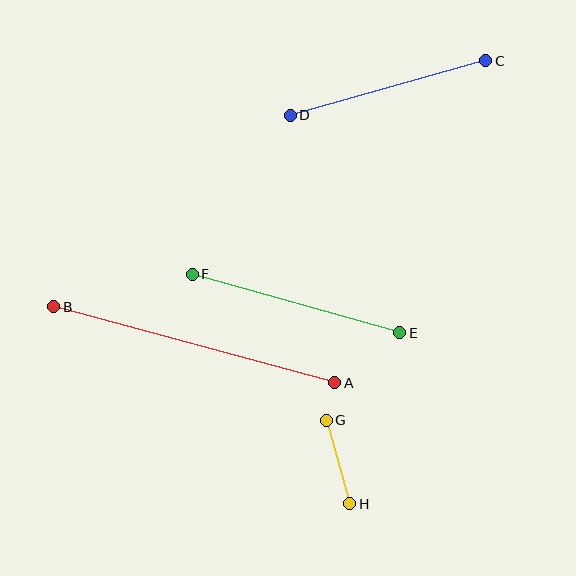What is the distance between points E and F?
The distance is approximately 215 pixels.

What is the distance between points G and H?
The distance is approximately 87 pixels.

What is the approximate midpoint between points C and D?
The midpoint is at approximately (388, 88) pixels.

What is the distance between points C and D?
The distance is approximately 203 pixels.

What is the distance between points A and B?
The distance is approximately 291 pixels.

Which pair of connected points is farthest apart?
Points A and B are farthest apart.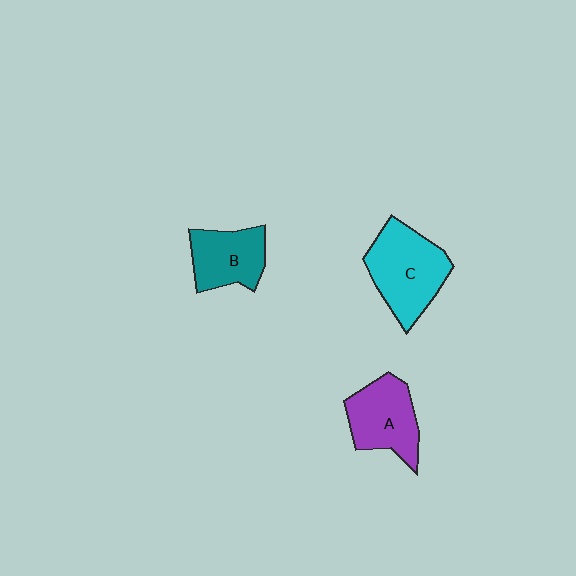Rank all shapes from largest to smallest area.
From largest to smallest: C (cyan), A (purple), B (teal).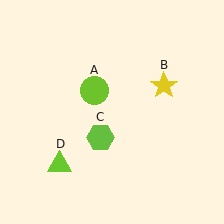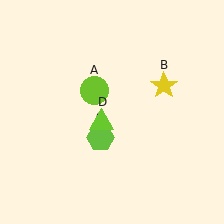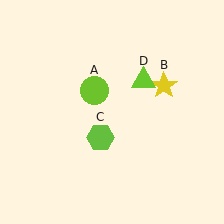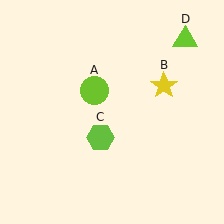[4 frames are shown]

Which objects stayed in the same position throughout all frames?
Lime circle (object A) and yellow star (object B) and lime hexagon (object C) remained stationary.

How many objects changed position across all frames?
1 object changed position: lime triangle (object D).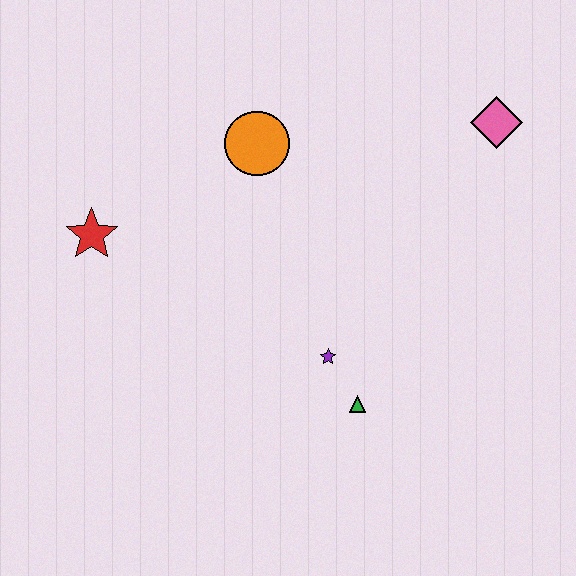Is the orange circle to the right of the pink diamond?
No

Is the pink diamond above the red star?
Yes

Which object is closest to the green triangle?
The purple star is closest to the green triangle.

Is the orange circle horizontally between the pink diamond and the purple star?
No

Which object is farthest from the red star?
The pink diamond is farthest from the red star.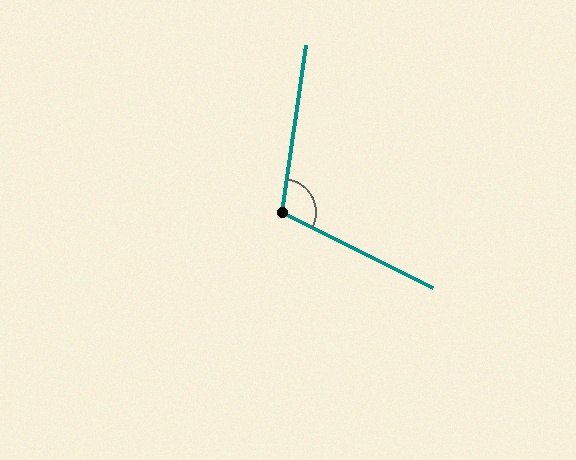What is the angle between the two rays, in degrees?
Approximately 108 degrees.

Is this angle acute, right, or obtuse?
It is obtuse.